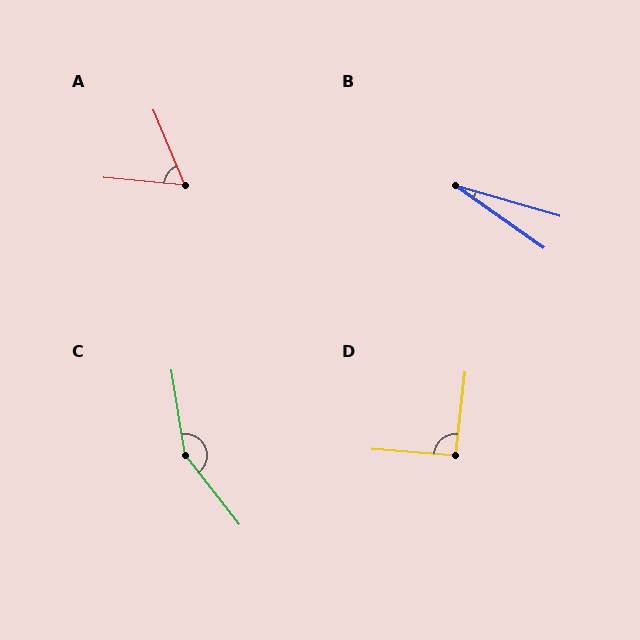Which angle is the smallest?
B, at approximately 19 degrees.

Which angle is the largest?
C, at approximately 151 degrees.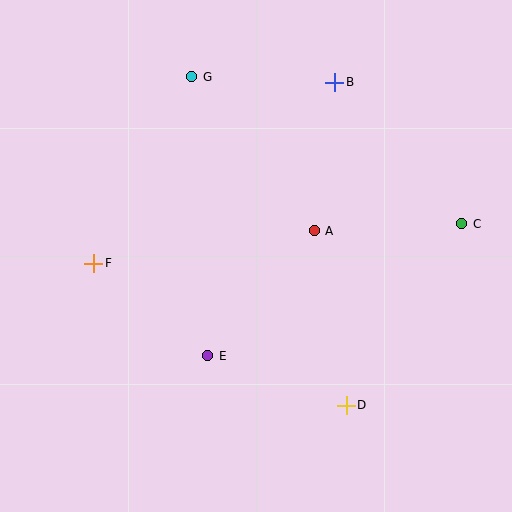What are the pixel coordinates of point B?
Point B is at (335, 82).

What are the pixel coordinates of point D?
Point D is at (346, 405).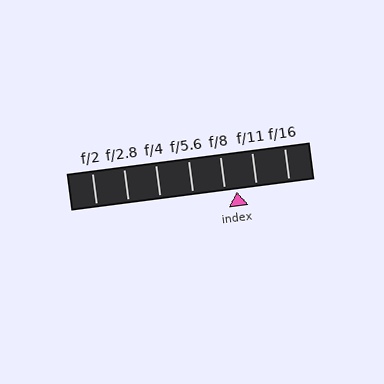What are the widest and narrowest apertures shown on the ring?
The widest aperture shown is f/2 and the narrowest is f/16.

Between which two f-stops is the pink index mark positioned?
The index mark is between f/8 and f/11.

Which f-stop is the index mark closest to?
The index mark is closest to f/8.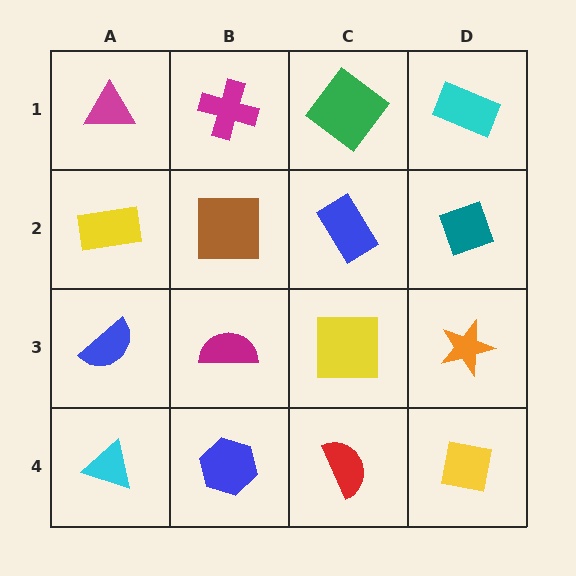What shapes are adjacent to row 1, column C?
A blue rectangle (row 2, column C), a magenta cross (row 1, column B), a cyan rectangle (row 1, column D).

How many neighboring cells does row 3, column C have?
4.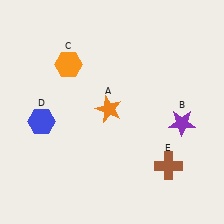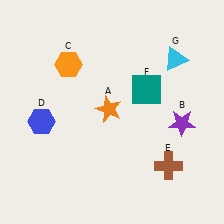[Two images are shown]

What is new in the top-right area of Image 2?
A cyan triangle (G) was added in the top-right area of Image 2.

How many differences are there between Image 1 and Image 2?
There are 2 differences between the two images.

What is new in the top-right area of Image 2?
A teal square (F) was added in the top-right area of Image 2.